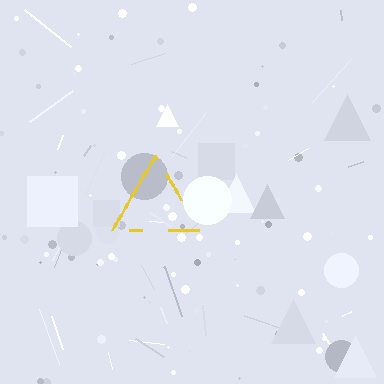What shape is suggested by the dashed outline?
The dashed outline suggests a triangle.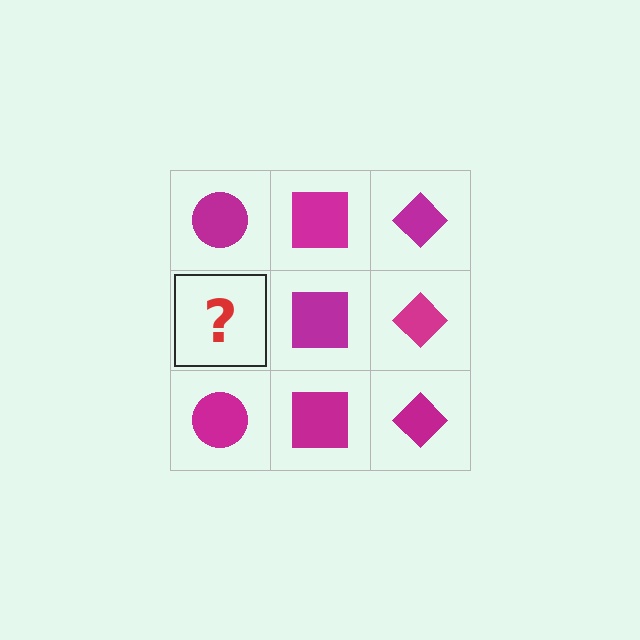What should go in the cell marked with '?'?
The missing cell should contain a magenta circle.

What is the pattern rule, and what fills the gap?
The rule is that each column has a consistent shape. The gap should be filled with a magenta circle.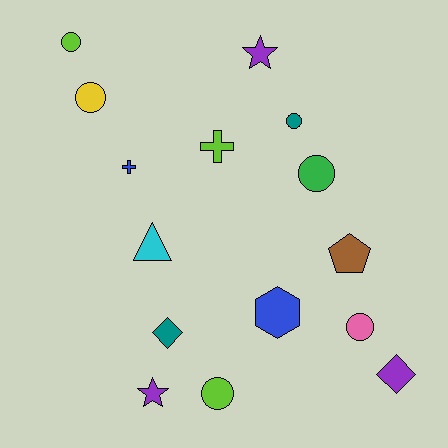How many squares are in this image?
There are no squares.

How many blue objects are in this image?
There are 2 blue objects.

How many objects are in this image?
There are 15 objects.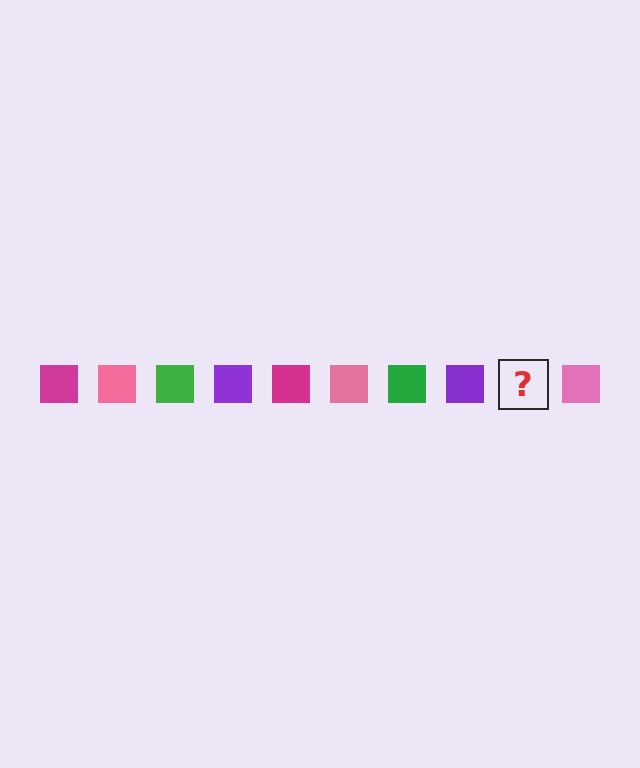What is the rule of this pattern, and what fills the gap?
The rule is that the pattern cycles through magenta, pink, green, purple squares. The gap should be filled with a magenta square.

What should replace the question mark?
The question mark should be replaced with a magenta square.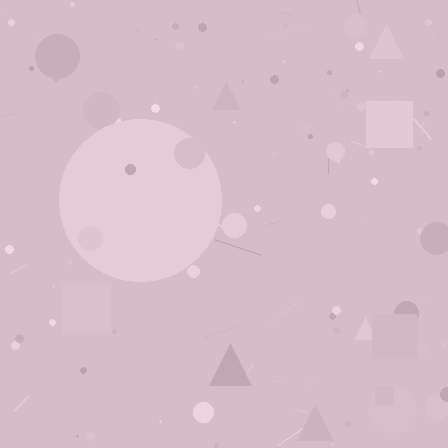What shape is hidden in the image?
A circle is hidden in the image.